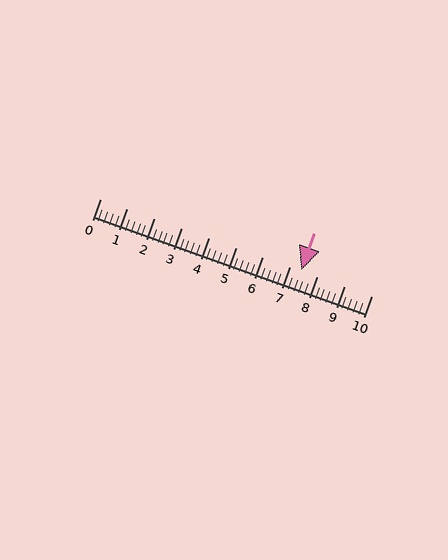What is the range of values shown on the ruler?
The ruler shows values from 0 to 10.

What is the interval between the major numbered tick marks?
The major tick marks are spaced 1 units apart.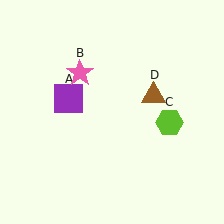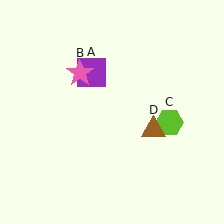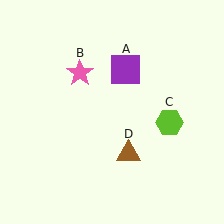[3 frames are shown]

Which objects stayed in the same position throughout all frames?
Pink star (object B) and lime hexagon (object C) remained stationary.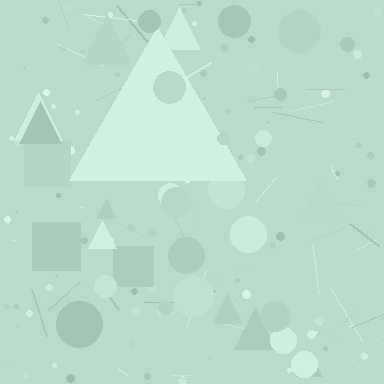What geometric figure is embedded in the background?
A triangle is embedded in the background.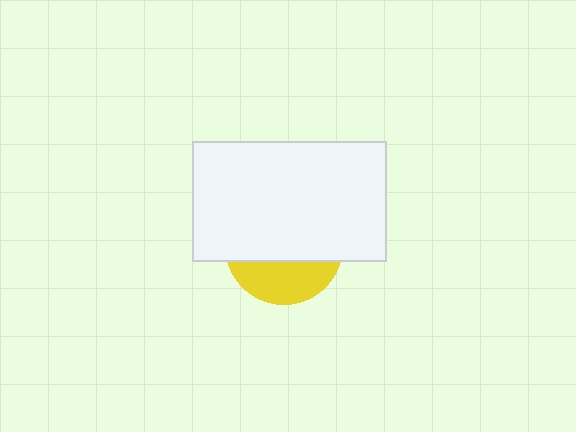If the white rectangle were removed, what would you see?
You would see the complete yellow circle.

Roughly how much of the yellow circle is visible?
A small part of it is visible (roughly 33%).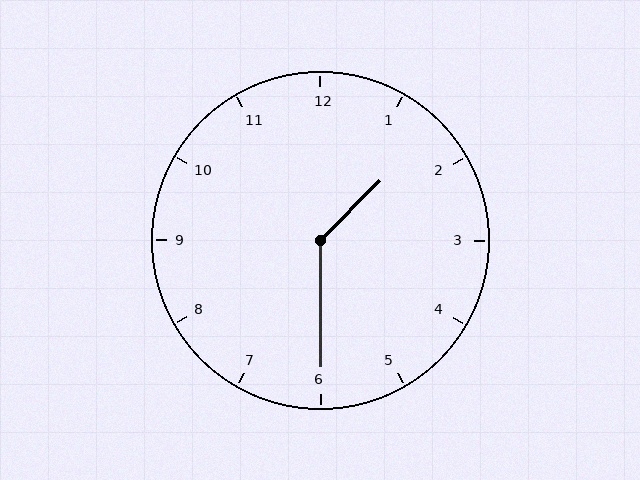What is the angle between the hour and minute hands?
Approximately 135 degrees.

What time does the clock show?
1:30.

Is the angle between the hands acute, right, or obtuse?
It is obtuse.